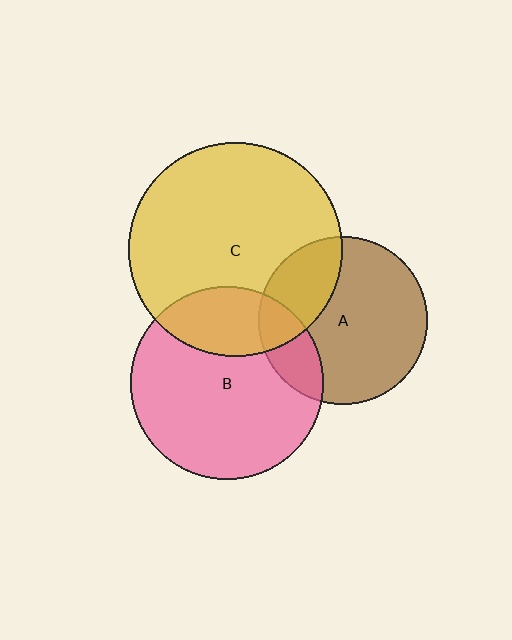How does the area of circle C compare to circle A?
Approximately 1.6 times.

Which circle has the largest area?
Circle C (yellow).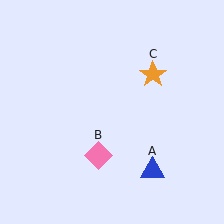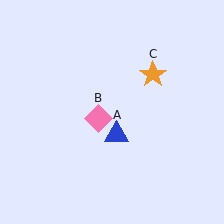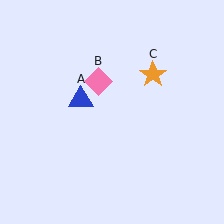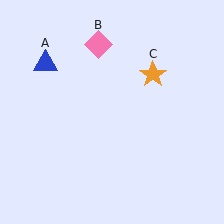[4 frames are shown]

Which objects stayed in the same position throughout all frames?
Orange star (object C) remained stationary.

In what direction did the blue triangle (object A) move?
The blue triangle (object A) moved up and to the left.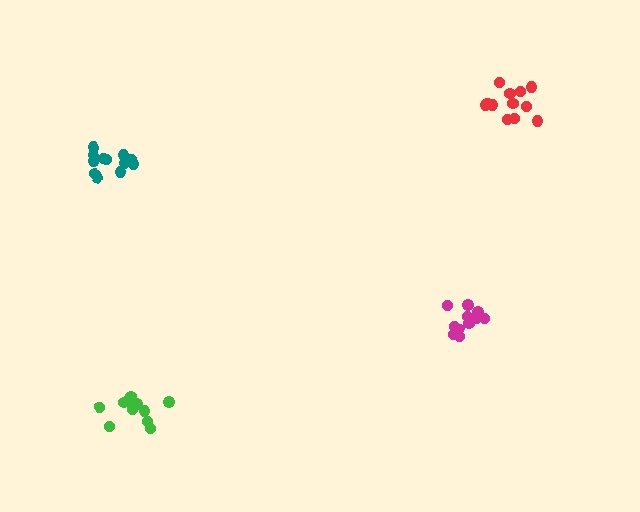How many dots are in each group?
Group 1: 11 dots, Group 2: 12 dots, Group 3: 12 dots, Group 4: 12 dots (47 total).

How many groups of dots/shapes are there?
There are 4 groups.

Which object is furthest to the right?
The red cluster is rightmost.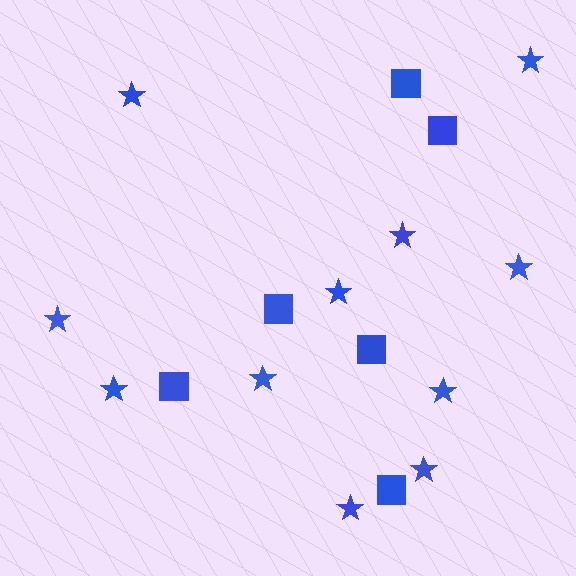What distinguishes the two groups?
There are 2 groups: one group of stars (11) and one group of squares (6).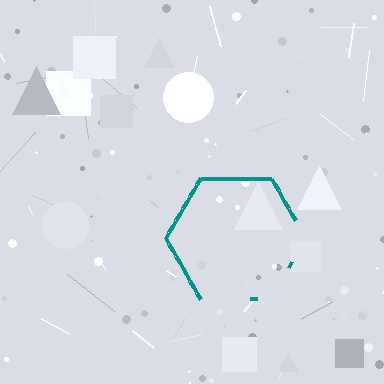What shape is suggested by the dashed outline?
The dashed outline suggests a hexagon.